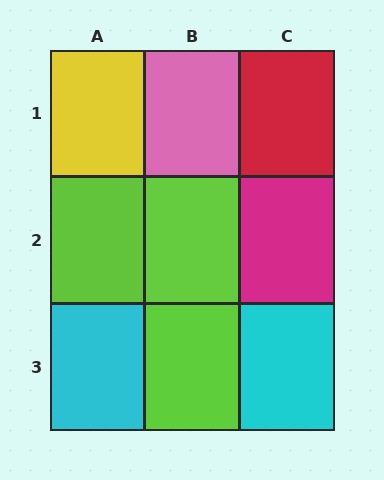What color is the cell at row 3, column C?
Cyan.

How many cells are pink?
1 cell is pink.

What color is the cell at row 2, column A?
Lime.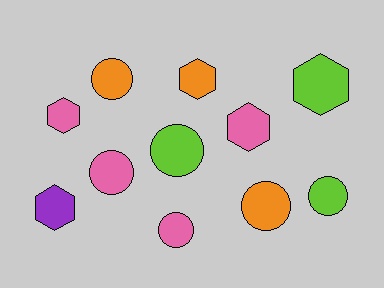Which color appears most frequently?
Pink, with 4 objects.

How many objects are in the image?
There are 11 objects.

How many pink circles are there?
There are 2 pink circles.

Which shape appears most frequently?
Circle, with 6 objects.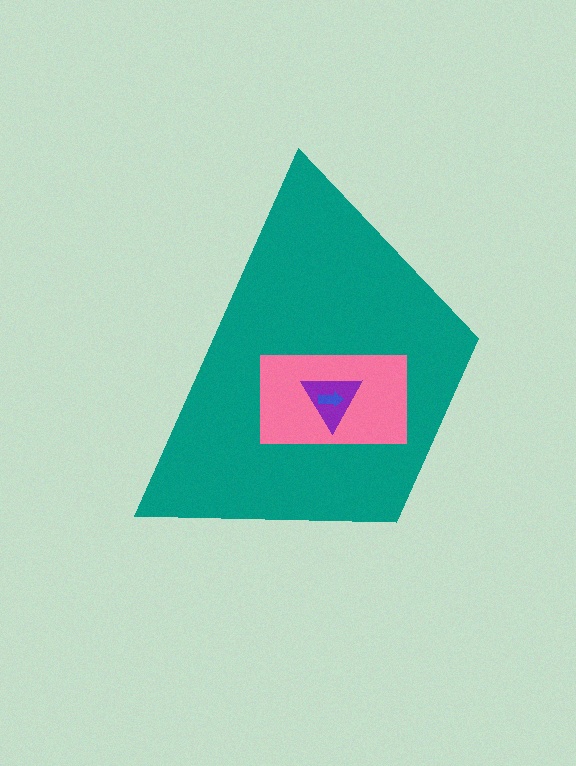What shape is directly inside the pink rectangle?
The purple triangle.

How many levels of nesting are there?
4.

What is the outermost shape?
The teal trapezoid.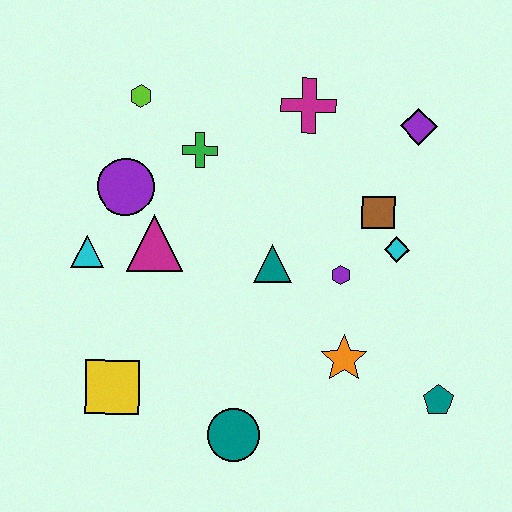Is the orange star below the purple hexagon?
Yes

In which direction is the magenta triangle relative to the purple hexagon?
The magenta triangle is to the left of the purple hexagon.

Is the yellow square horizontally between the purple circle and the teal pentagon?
No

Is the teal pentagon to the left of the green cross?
No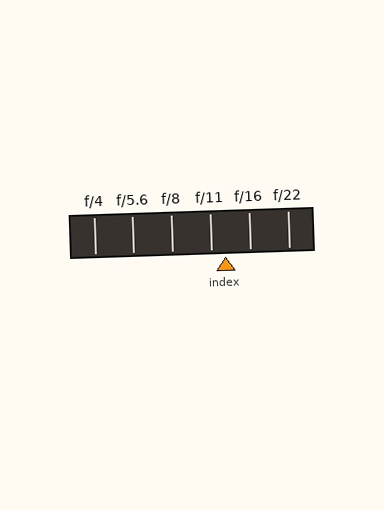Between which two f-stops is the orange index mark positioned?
The index mark is between f/11 and f/16.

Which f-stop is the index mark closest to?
The index mark is closest to f/11.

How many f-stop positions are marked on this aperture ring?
There are 6 f-stop positions marked.